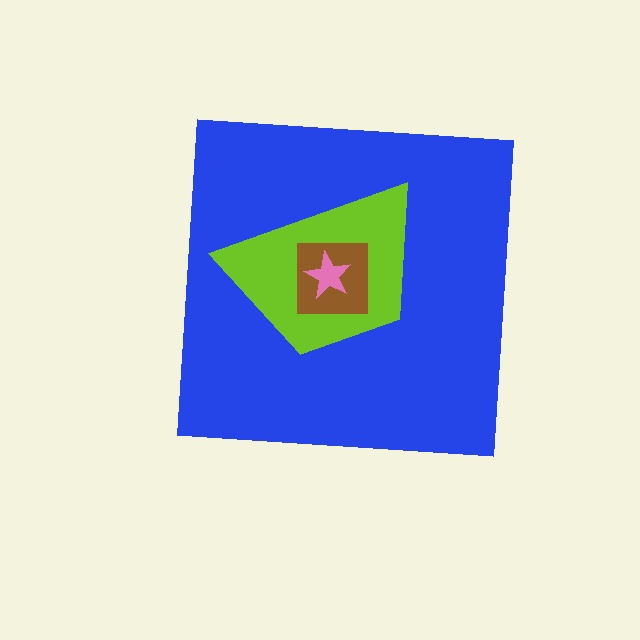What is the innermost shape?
The pink star.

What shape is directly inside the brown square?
The pink star.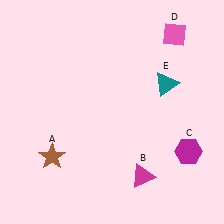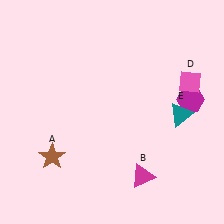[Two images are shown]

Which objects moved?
The objects that moved are: the magenta hexagon (C), the pink diamond (D), the teal triangle (E).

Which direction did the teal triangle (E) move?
The teal triangle (E) moved down.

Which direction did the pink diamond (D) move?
The pink diamond (D) moved down.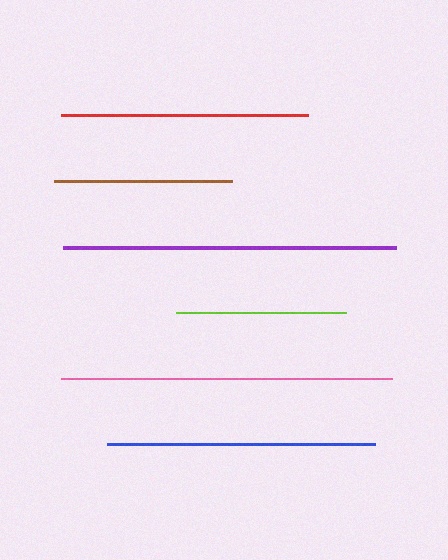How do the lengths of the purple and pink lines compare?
The purple and pink lines are approximately the same length.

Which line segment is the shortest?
The lime line is the shortest at approximately 171 pixels.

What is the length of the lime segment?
The lime segment is approximately 171 pixels long.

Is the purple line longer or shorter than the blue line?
The purple line is longer than the blue line.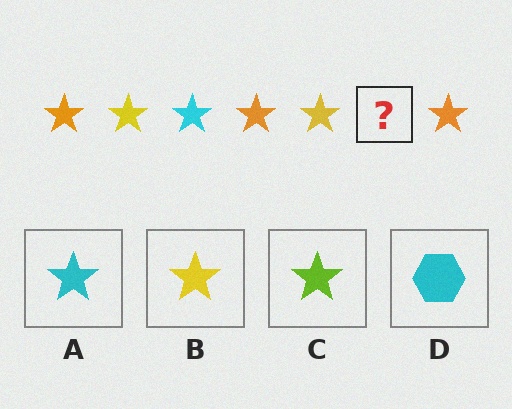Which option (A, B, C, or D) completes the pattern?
A.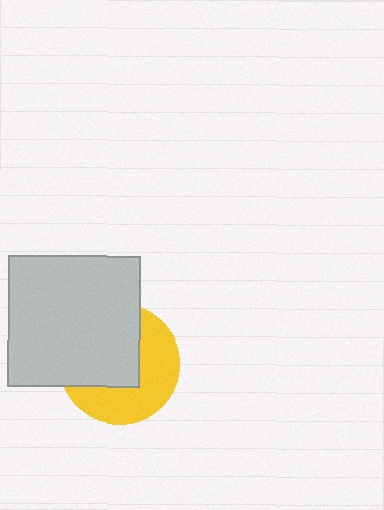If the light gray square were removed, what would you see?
You would see the complete yellow circle.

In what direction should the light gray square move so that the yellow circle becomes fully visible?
The light gray square should move toward the upper-left. That is the shortest direction to clear the overlap and leave the yellow circle fully visible.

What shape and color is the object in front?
The object in front is a light gray square.